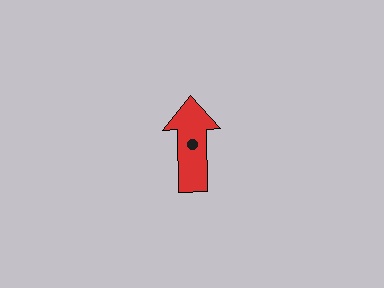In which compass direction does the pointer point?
North.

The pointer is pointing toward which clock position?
Roughly 12 o'clock.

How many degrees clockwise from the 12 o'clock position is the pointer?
Approximately 359 degrees.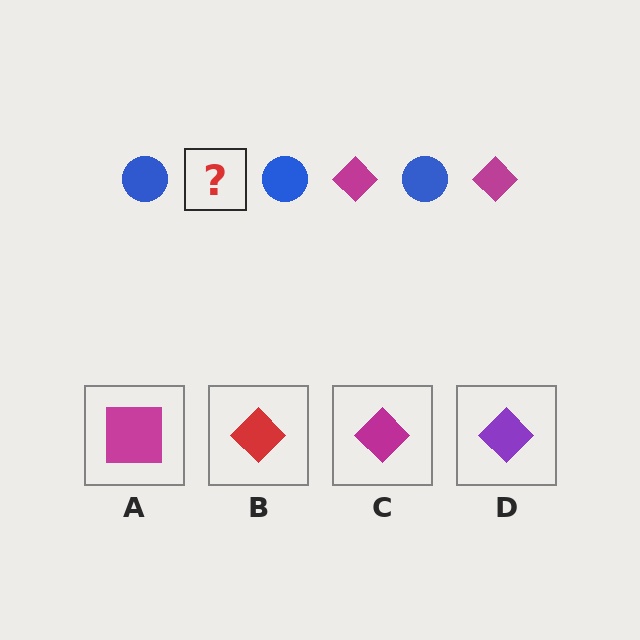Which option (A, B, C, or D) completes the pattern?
C.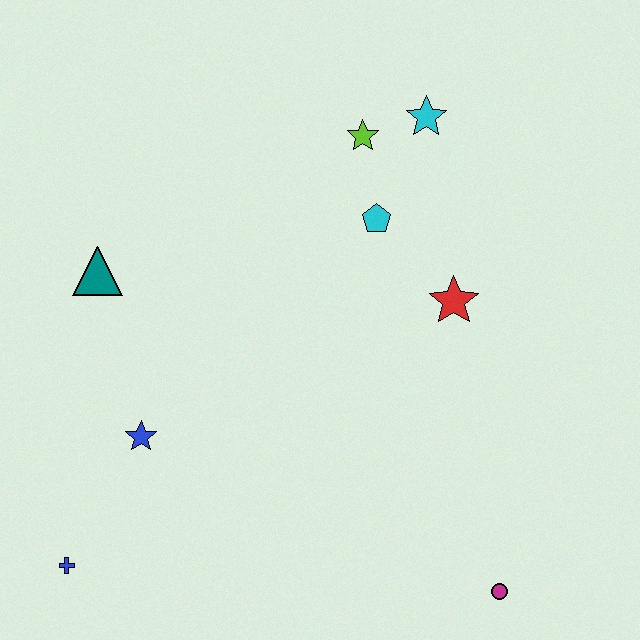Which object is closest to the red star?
The cyan pentagon is closest to the red star.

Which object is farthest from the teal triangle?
The magenta circle is farthest from the teal triangle.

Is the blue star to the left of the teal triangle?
No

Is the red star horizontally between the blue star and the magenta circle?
Yes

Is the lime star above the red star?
Yes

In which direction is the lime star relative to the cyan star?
The lime star is to the left of the cyan star.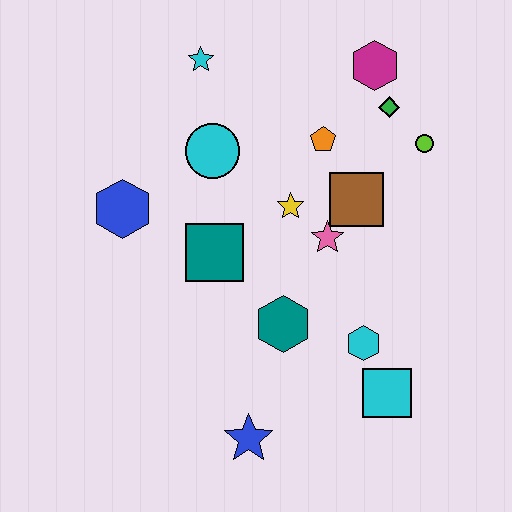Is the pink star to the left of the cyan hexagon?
Yes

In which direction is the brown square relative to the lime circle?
The brown square is to the left of the lime circle.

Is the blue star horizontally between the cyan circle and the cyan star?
No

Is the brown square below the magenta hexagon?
Yes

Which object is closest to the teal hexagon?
The cyan hexagon is closest to the teal hexagon.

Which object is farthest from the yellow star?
The blue star is farthest from the yellow star.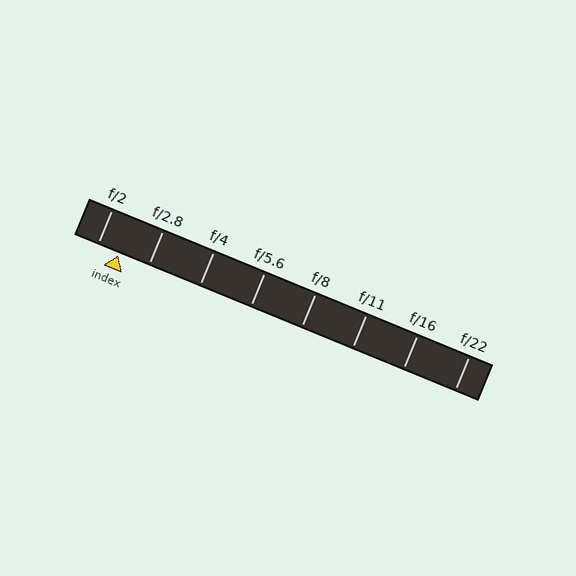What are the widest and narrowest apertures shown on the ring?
The widest aperture shown is f/2 and the narrowest is f/22.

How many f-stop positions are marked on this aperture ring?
There are 8 f-stop positions marked.